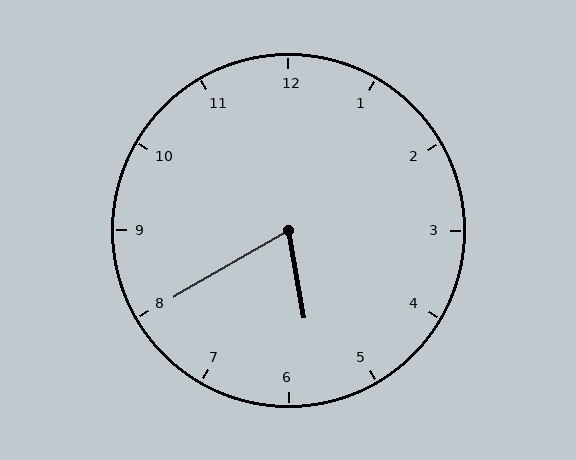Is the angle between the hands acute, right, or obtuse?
It is acute.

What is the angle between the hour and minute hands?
Approximately 70 degrees.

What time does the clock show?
5:40.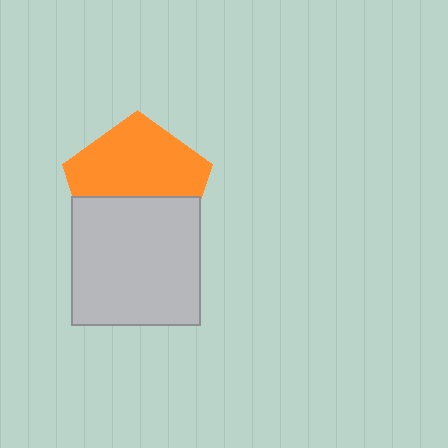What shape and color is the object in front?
The object in front is a light gray square.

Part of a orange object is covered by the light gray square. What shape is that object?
It is a pentagon.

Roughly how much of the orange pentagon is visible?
About half of it is visible (roughly 57%).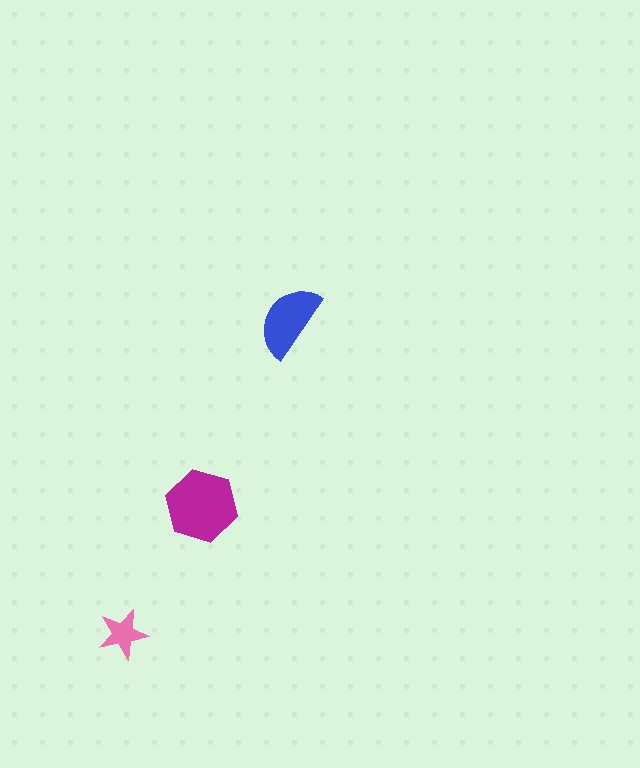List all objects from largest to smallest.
The magenta hexagon, the blue semicircle, the pink star.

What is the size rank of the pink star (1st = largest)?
3rd.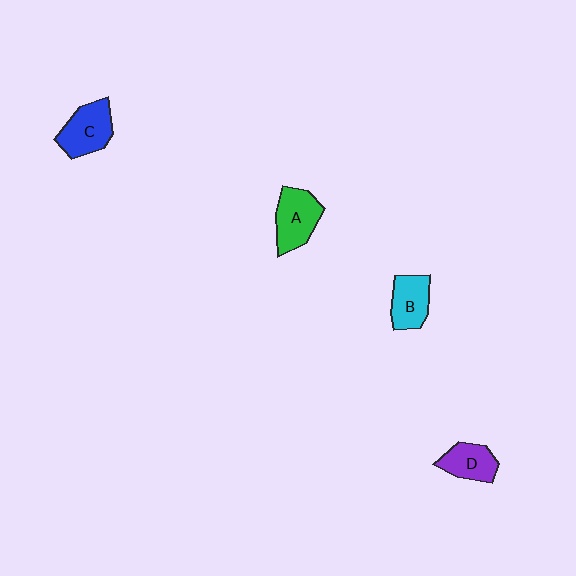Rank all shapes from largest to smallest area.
From largest to smallest: A (green), C (blue), B (cyan), D (purple).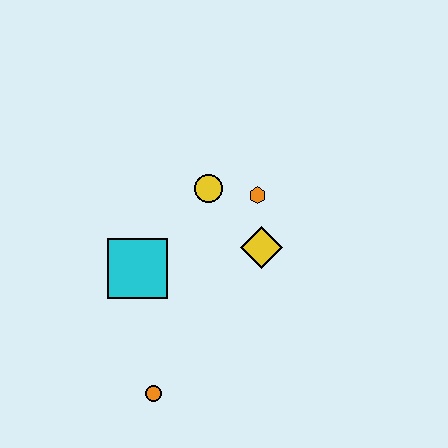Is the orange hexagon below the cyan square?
No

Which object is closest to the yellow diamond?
The orange hexagon is closest to the yellow diamond.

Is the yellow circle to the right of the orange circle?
Yes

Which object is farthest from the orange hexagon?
The orange circle is farthest from the orange hexagon.